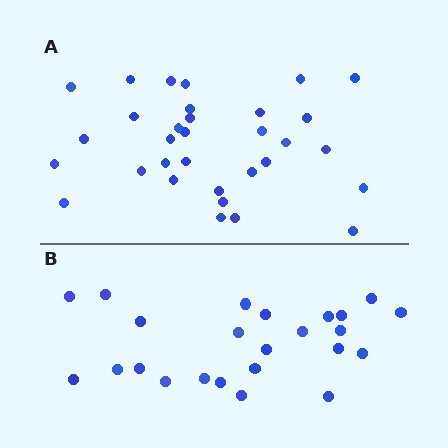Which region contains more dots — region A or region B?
Region A (the top region) has more dots.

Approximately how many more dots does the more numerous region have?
Region A has roughly 8 or so more dots than region B.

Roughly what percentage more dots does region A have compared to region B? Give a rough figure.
About 35% more.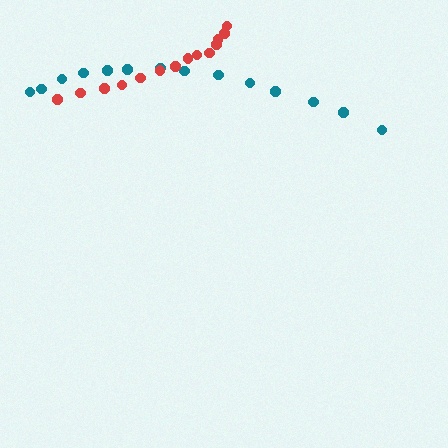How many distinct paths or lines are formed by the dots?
There are 2 distinct paths.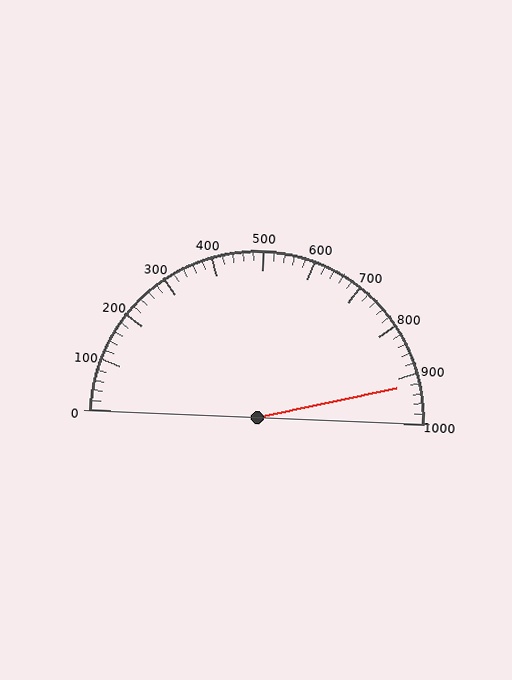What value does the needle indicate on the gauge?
The needle indicates approximately 920.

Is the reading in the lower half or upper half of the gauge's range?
The reading is in the upper half of the range (0 to 1000).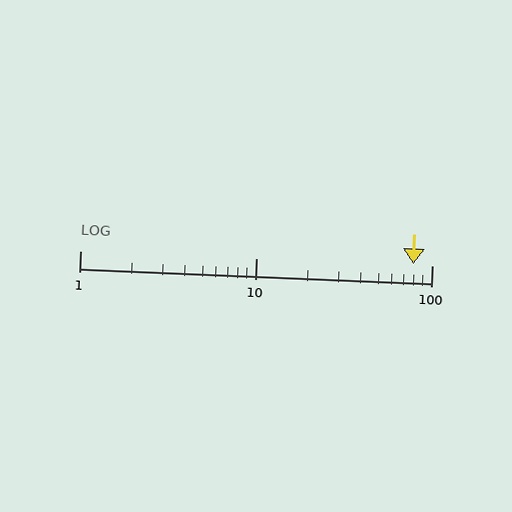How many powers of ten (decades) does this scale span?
The scale spans 2 decades, from 1 to 100.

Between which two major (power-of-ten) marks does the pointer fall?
The pointer is between 10 and 100.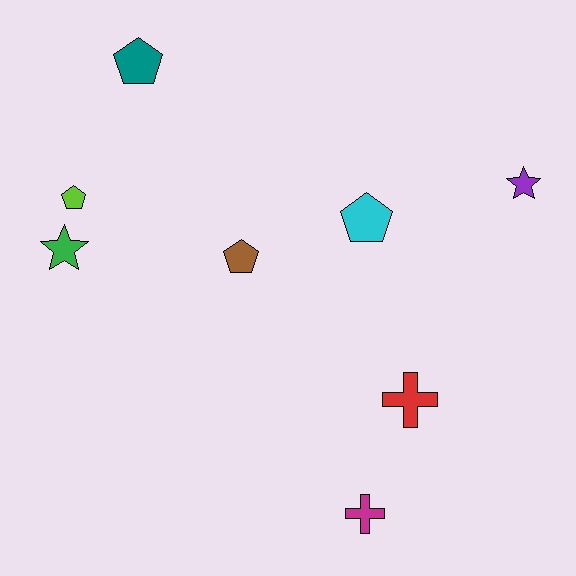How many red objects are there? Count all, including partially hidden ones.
There is 1 red object.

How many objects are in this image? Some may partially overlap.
There are 8 objects.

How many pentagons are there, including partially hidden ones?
There are 4 pentagons.